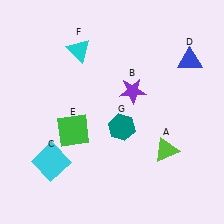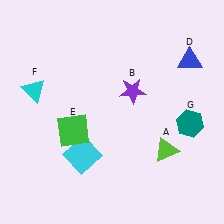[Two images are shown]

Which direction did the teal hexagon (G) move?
The teal hexagon (G) moved right.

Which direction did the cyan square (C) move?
The cyan square (C) moved right.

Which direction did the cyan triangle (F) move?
The cyan triangle (F) moved left.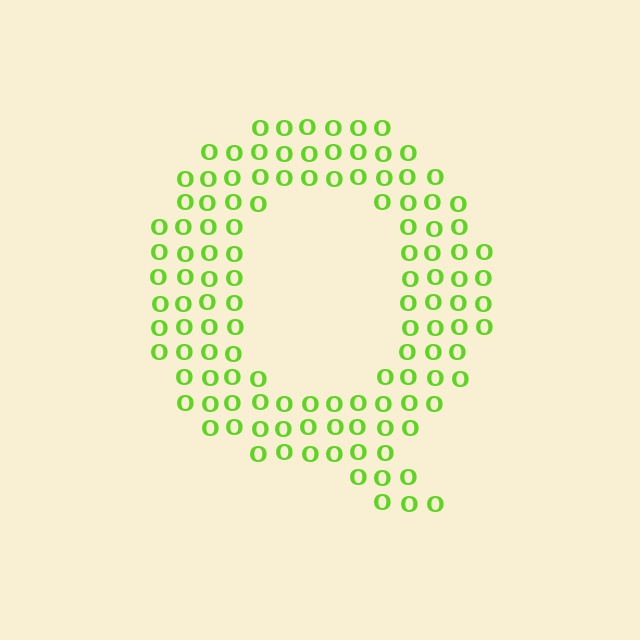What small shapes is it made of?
It is made of small letter O's.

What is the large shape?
The large shape is the letter Q.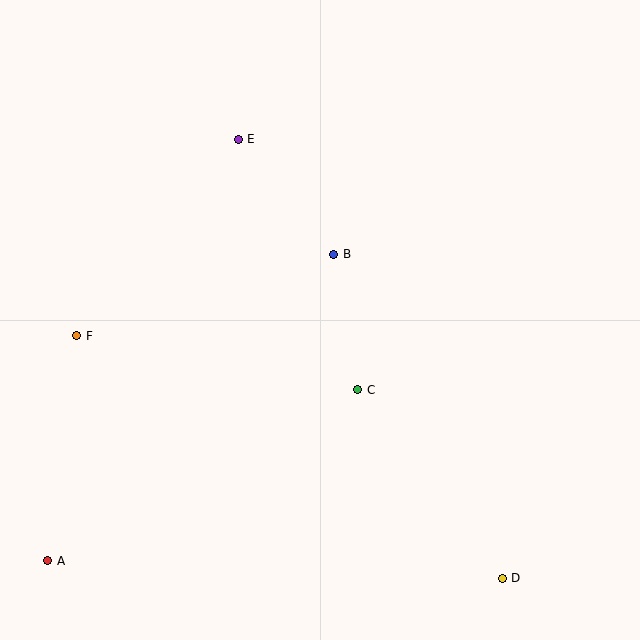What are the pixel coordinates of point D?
Point D is at (502, 578).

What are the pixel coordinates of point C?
Point C is at (358, 390).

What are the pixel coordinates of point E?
Point E is at (238, 139).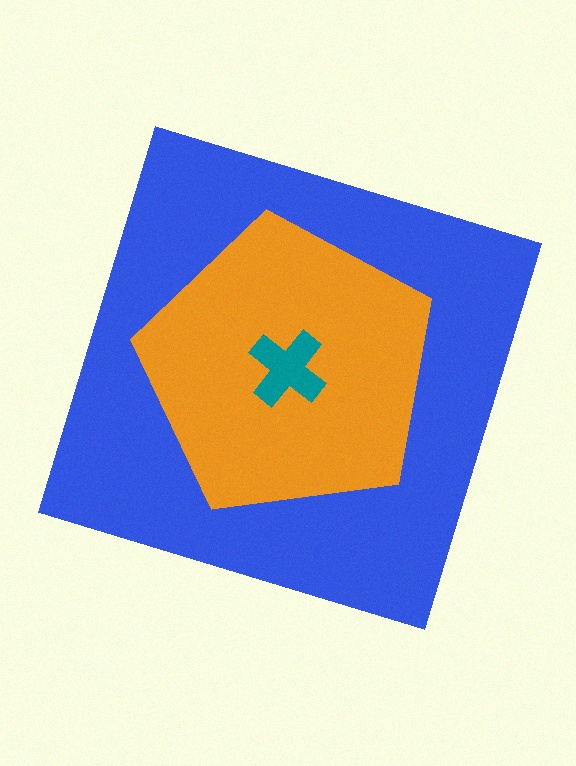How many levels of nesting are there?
3.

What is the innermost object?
The teal cross.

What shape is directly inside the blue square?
The orange pentagon.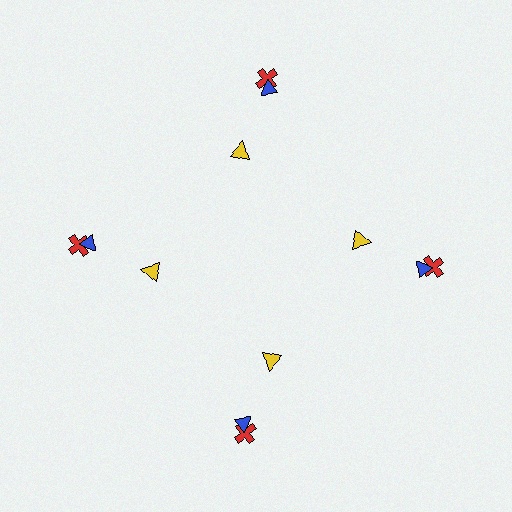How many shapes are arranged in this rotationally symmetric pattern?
There are 12 shapes, arranged in 4 groups of 3.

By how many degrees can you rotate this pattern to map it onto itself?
The pattern maps onto itself every 90 degrees of rotation.